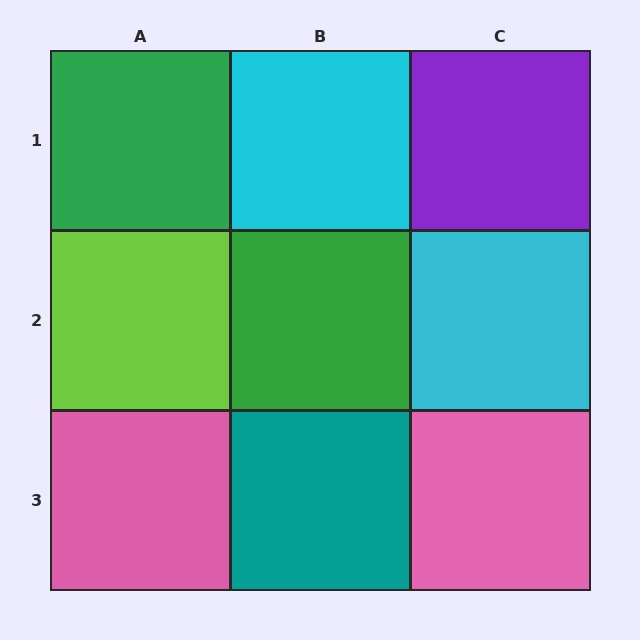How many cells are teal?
1 cell is teal.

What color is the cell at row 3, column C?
Pink.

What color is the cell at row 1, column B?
Cyan.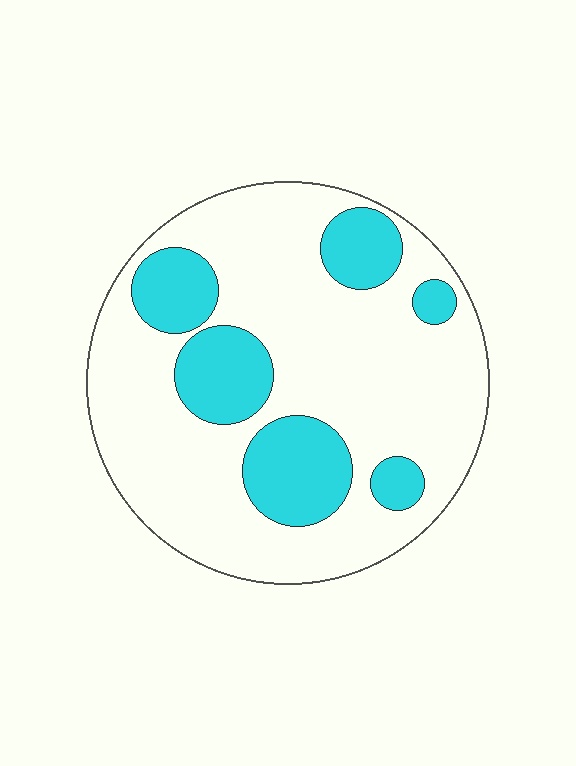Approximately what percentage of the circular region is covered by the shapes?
Approximately 25%.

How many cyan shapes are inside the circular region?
6.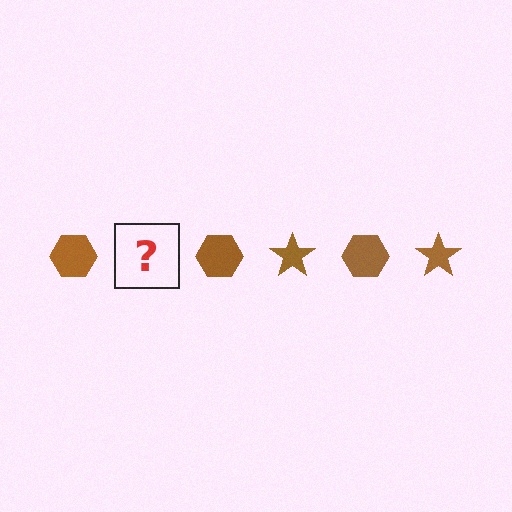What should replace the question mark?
The question mark should be replaced with a brown star.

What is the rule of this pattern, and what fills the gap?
The rule is that the pattern cycles through hexagon, star shapes in brown. The gap should be filled with a brown star.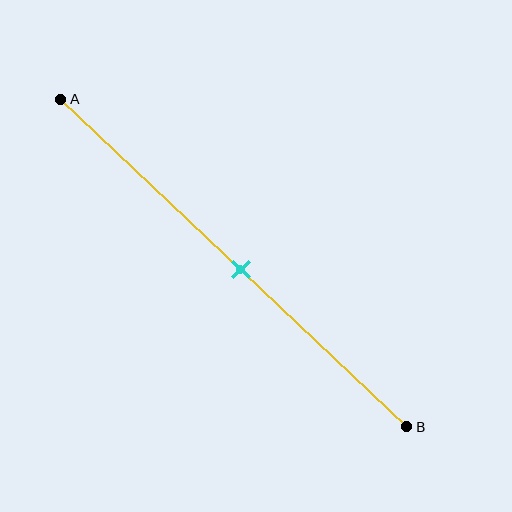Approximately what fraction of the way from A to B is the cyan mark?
The cyan mark is approximately 50% of the way from A to B.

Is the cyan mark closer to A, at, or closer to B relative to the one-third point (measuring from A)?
The cyan mark is closer to point B than the one-third point of segment AB.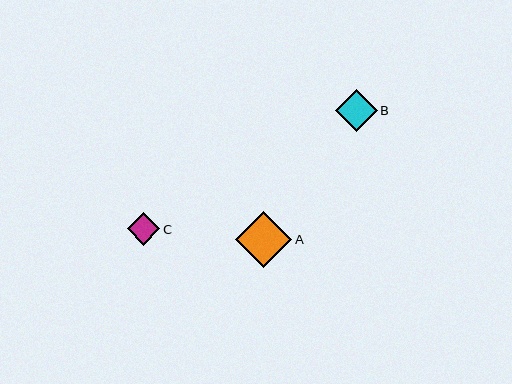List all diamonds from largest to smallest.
From largest to smallest: A, B, C.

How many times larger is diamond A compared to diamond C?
Diamond A is approximately 1.7 times the size of diamond C.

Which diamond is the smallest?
Diamond C is the smallest with a size of approximately 32 pixels.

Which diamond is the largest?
Diamond A is the largest with a size of approximately 56 pixels.